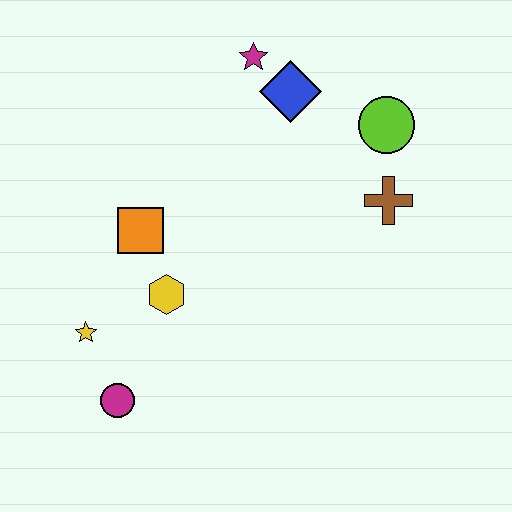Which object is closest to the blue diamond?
The magenta star is closest to the blue diamond.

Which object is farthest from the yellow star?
The lime circle is farthest from the yellow star.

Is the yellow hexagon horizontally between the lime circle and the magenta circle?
Yes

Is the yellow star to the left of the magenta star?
Yes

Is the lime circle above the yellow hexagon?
Yes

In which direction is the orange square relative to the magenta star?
The orange square is below the magenta star.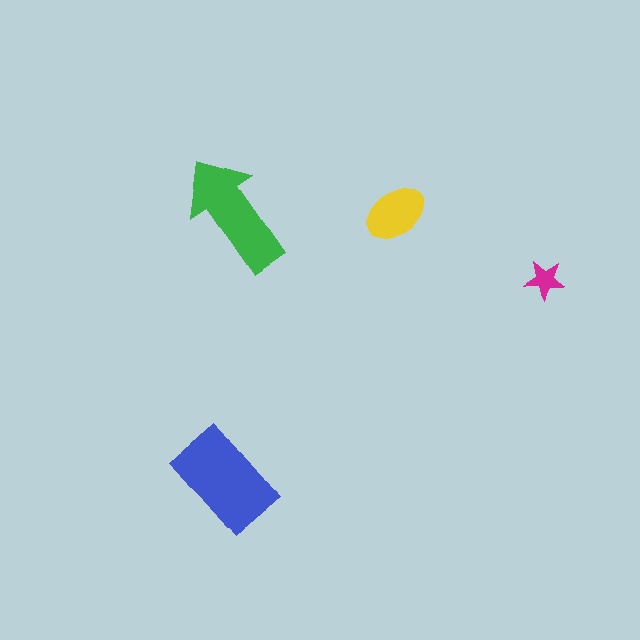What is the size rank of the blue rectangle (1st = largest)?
1st.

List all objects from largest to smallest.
The blue rectangle, the green arrow, the yellow ellipse, the magenta star.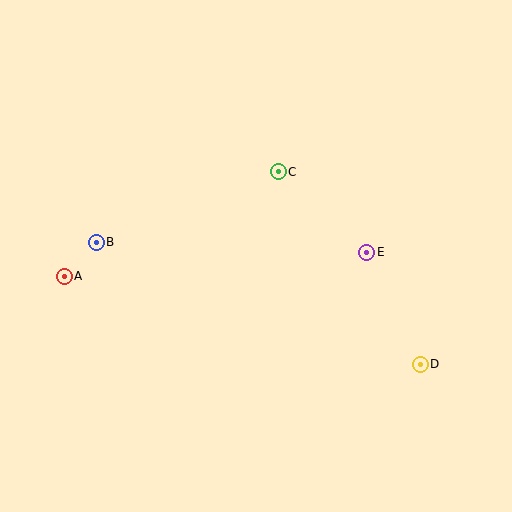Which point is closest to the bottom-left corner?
Point A is closest to the bottom-left corner.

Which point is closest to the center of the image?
Point C at (278, 172) is closest to the center.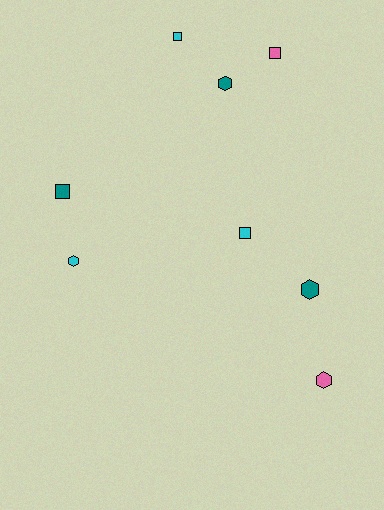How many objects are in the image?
There are 8 objects.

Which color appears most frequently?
Teal, with 3 objects.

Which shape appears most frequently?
Hexagon, with 4 objects.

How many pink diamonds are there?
There are no pink diamonds.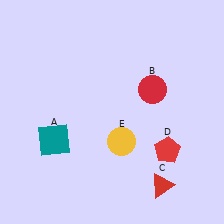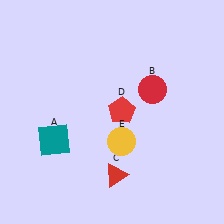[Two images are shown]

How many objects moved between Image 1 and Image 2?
2 objects moved between the two images.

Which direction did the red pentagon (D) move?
The red pentagon (D) moved left.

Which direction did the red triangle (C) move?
The red triangle (C) moved left.